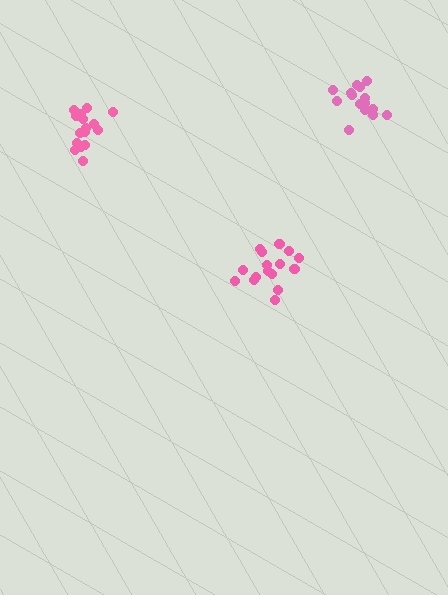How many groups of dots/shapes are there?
There are 3 groups.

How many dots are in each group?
Group 1: 16 dots, Group 2: 16 dots, Group 3: 15 dots (47 total).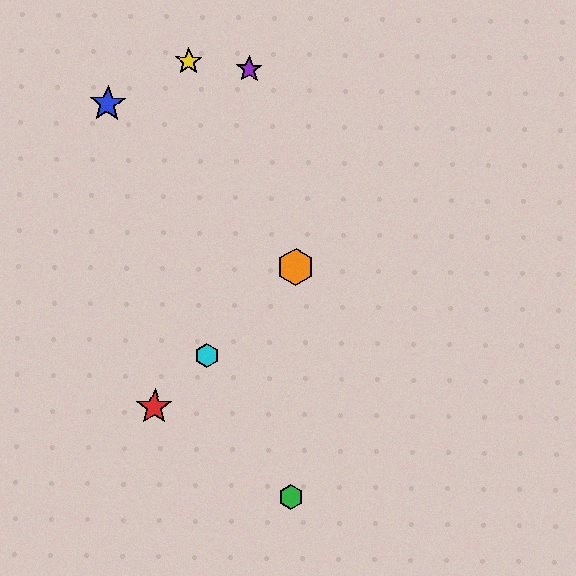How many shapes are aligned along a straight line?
3 shapes (the red star, the orange hexagon, the cyan hexagon) are aligned along a straight line.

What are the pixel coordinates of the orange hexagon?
The orange hexagon is at (296, 267).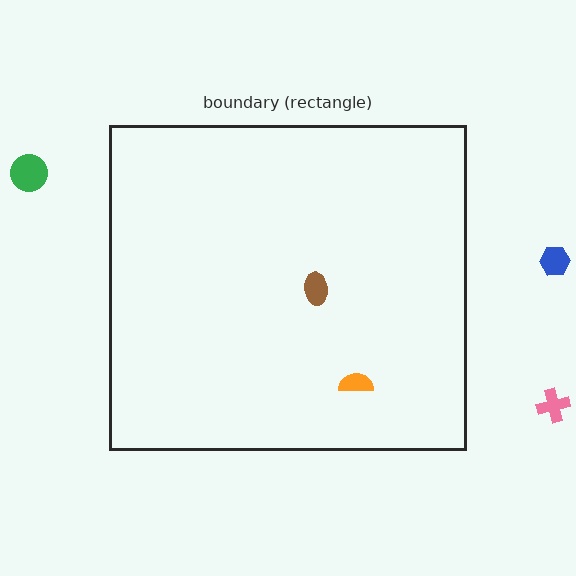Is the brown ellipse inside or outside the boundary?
Inside.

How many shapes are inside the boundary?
2 inside, 3 outside.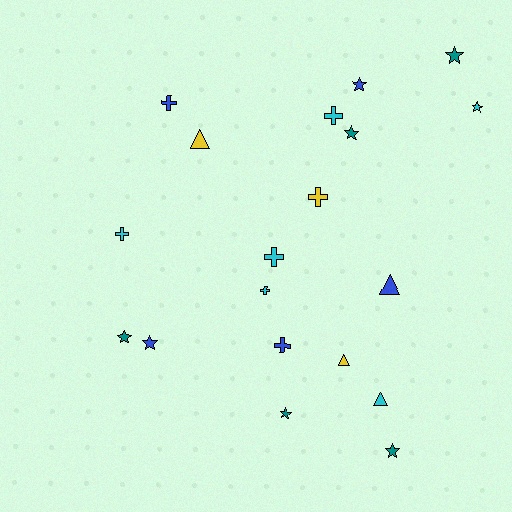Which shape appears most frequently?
Star, with 8 objects.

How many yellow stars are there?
There are no yellow stars.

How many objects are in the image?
There are 19 objects.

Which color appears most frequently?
Cyan, with 6 objects.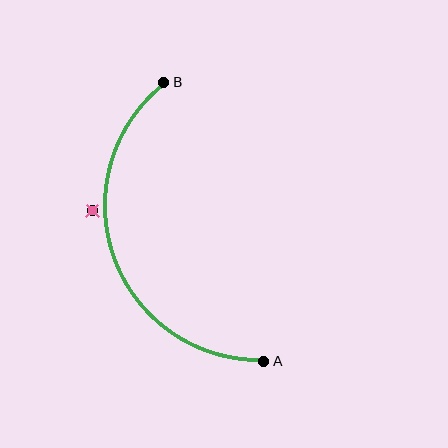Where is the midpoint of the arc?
The arc midpoint is the point on the curve farthest from the straight line joining A and B. It sits to the left of that line.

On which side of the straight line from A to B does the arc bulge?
The arc bulges to the left of the straight line connecting A and B.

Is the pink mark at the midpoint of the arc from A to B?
No — the pink mark does not lie on the arc at all. It sits slightly outside the curve.